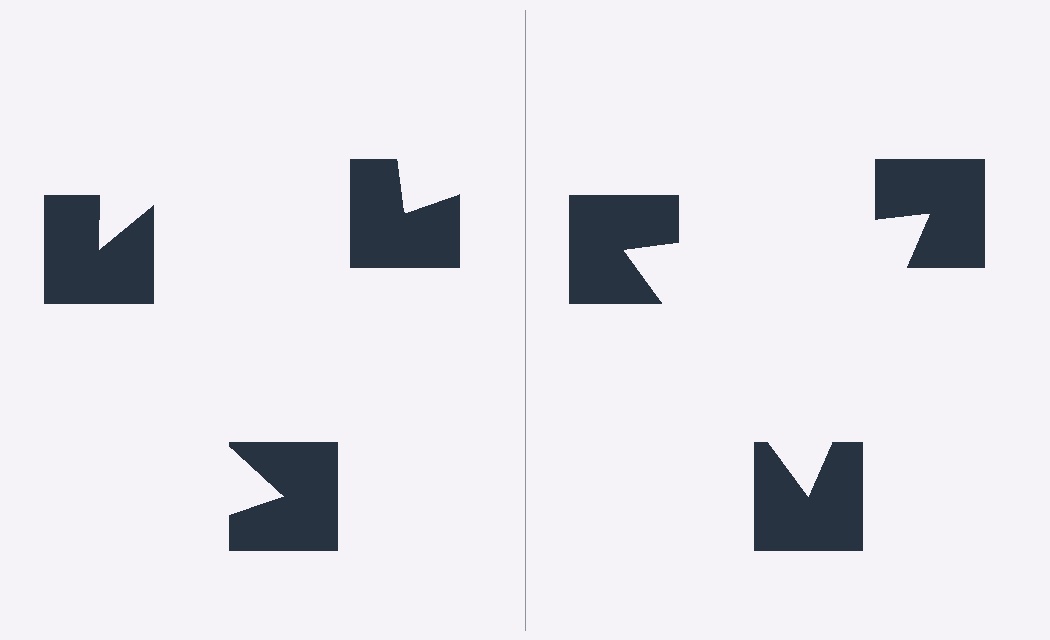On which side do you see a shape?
An illusory triangle appears on the right side. On the left side the wedge cuts are rotated, so no coherent shape forms.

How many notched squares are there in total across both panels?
6 — 3 on each side.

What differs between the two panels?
The notched squares are positioned identically on both sides; only the wedge orientations differ. On the right they align to a triangle; on the left they are misaligned.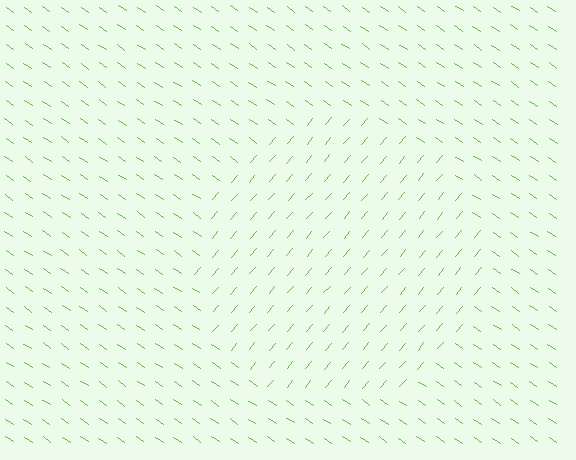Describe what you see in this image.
The image is filled with small lime line segments. A circle region in the image has lines oriented differently from the surrounding lines, creating a visible texture boundary.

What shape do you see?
I see a circle.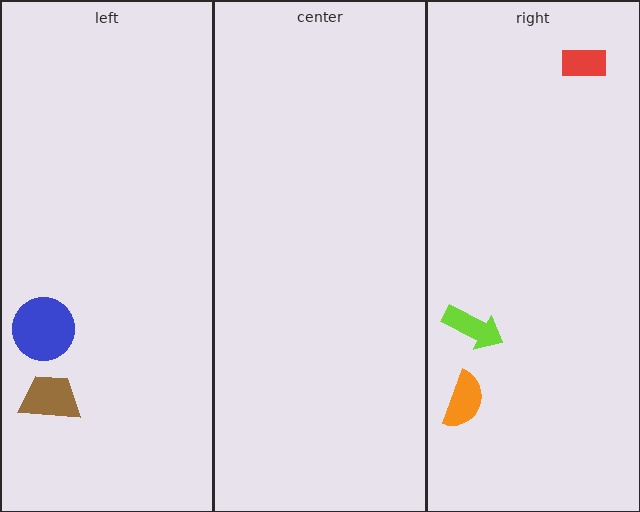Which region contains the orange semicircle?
The right region.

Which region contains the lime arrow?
The right region.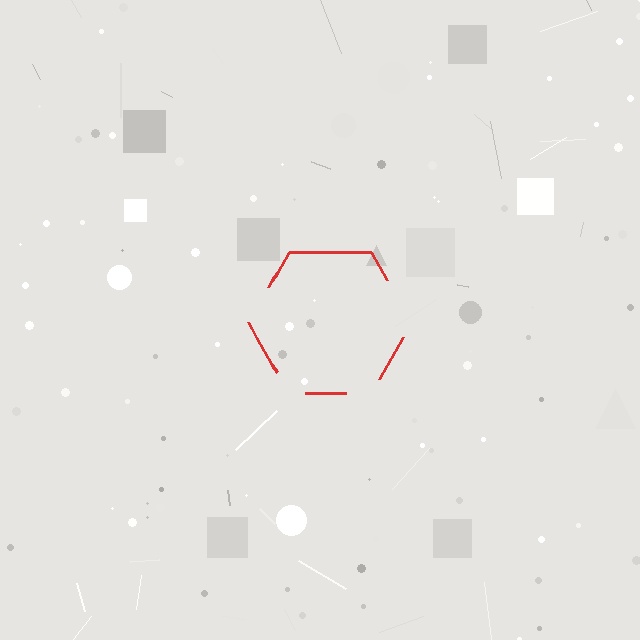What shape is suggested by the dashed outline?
The dashed outline suggests a hexagon.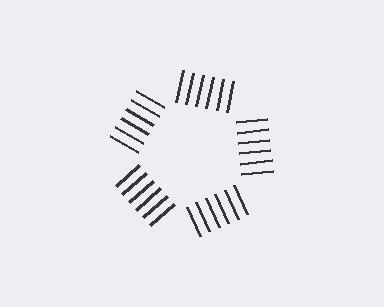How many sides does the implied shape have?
5 sides — the line-ends trace a pentagon.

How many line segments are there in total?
30 — 6 along each of the 5 edges.